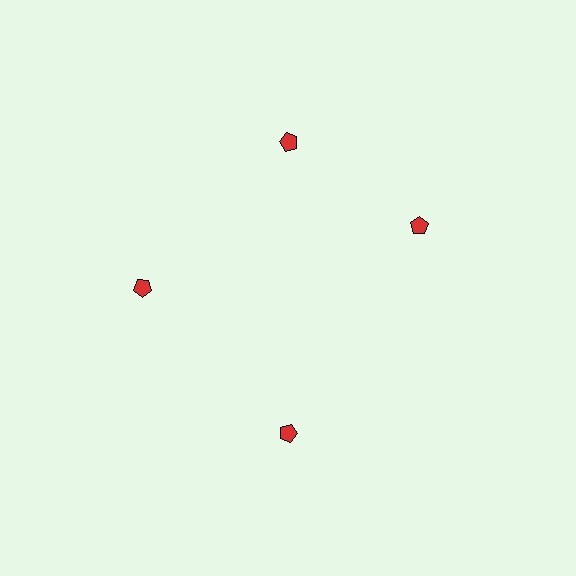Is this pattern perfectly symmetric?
No. The 4 red pentagons are arranged in a ring, but one element near the 3 o'clock position is rotated out of alignment along the ring, breaking the 4-fold rotational symmetry.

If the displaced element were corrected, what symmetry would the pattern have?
It would have 4-fold rotational symmetry — the pattern would map onto itself every 90 degrees.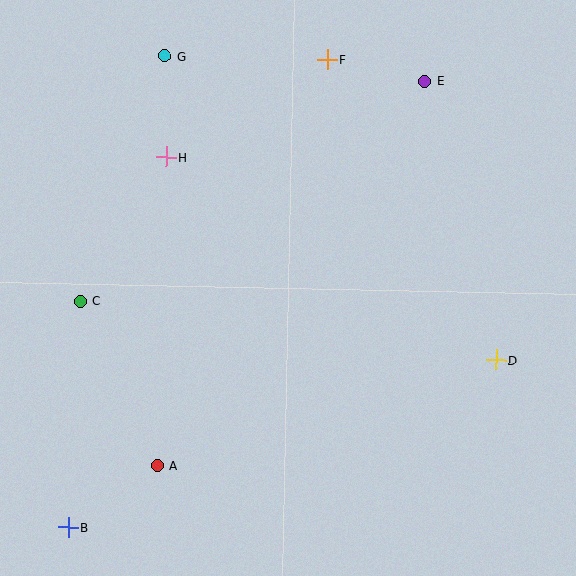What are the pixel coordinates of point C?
Point C is at (80, 301).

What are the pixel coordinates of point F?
Point F is at (327, 60).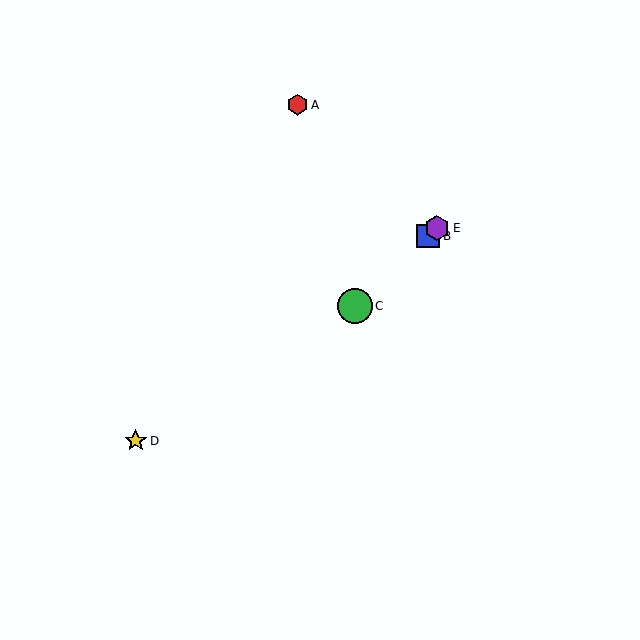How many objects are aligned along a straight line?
3 objects (B, C, E) are aligned along a straight line.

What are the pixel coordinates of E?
Object E is at (437, 228).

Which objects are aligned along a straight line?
Objects B, C, E are aligned along a straight line.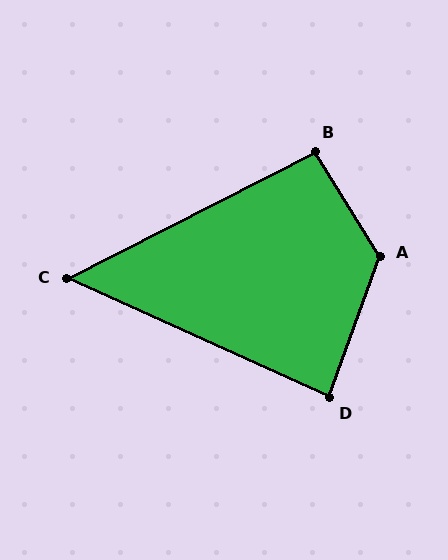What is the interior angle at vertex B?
Approximately 95 degrees (approximately right).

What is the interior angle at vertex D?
Approximately 85 degrees (approximately right).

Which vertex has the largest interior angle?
A, at approximately 129 degrees.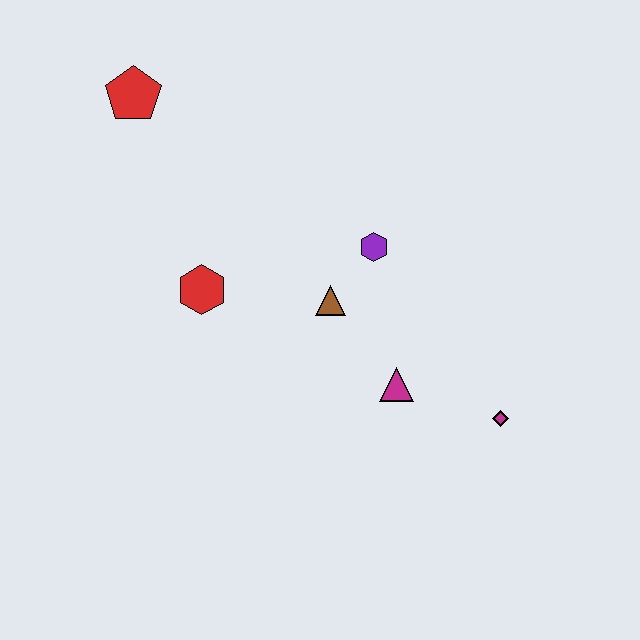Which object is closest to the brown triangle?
The purple hexagon is closest to the brown triangle.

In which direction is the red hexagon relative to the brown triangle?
The red hexagon is to the left of the brown triangle.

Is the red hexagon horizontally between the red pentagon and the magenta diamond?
Yes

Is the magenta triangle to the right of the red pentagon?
Yes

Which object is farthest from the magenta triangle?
The red pentagon is farthest from the magenta triangle.